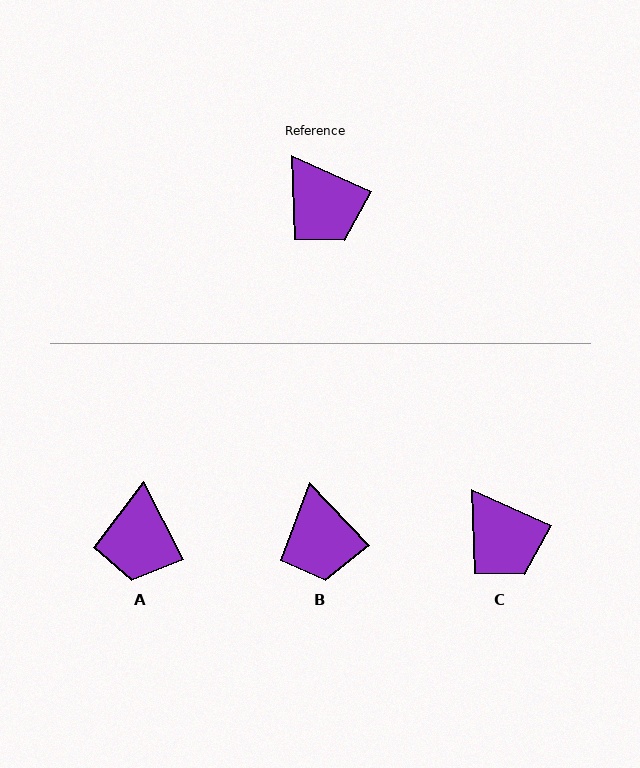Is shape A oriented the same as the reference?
No, it is off by about 39 degrees.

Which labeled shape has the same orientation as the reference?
C.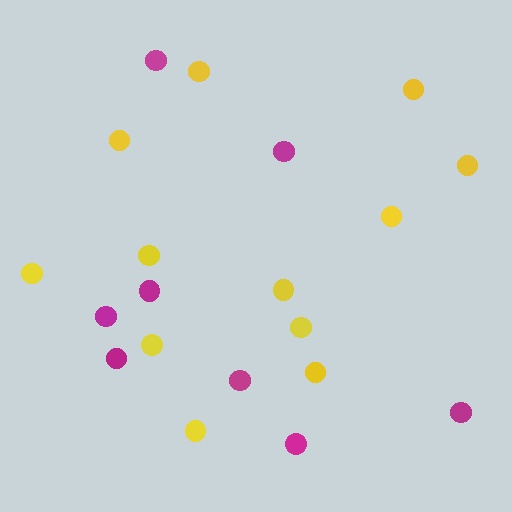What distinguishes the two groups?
There are 2 groups: one group of magenta circles (8) and one group of yellow circles (12).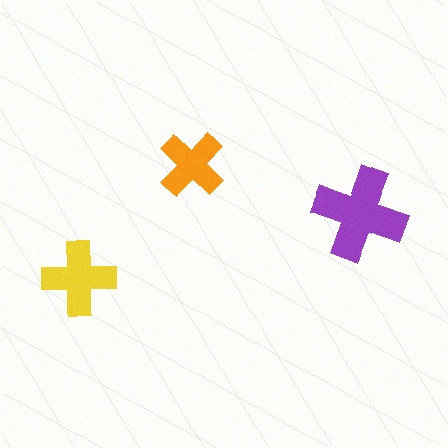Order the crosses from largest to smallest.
the purple one, the yellow one, the orange one.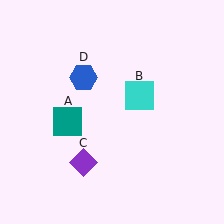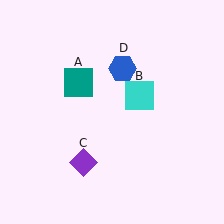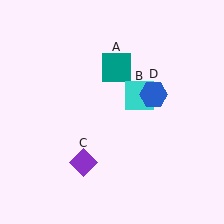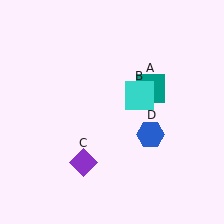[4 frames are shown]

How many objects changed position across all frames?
2 objects changed position: teal square (object A), blue hexagon (object D).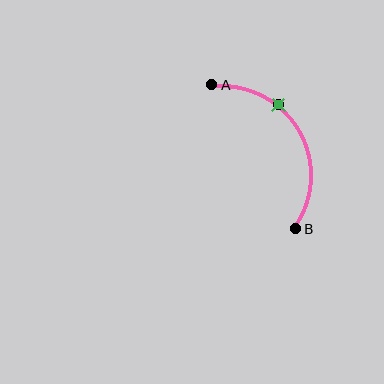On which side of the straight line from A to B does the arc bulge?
The arc bulges to the right of the straight line connecting A and B.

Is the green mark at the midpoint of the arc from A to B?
No. The green mark lies on the arc but is closer to endpoint A. The arc midpoint would be at the point on the curve equidistant along the arc from both A and B.